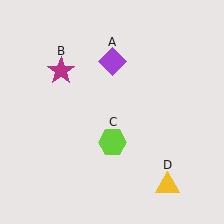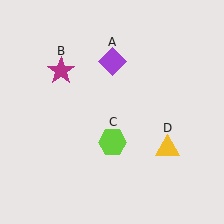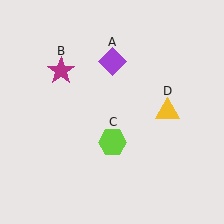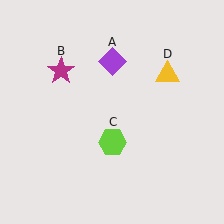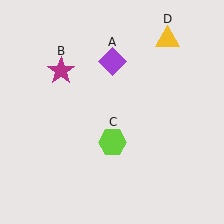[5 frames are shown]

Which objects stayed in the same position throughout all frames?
Purple diamond (object A) and magenta star (object B) and lime hexagon (object C) remained stationary.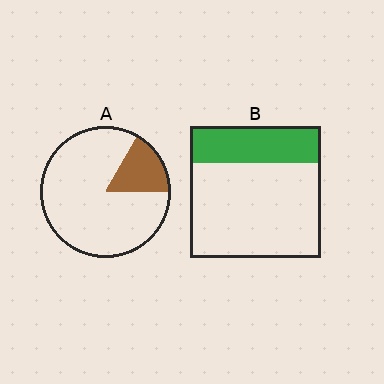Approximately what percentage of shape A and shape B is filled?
A is approximately 15% and B is approximately 30%.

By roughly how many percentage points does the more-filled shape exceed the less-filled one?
By roughly 10 percentage points (B over A).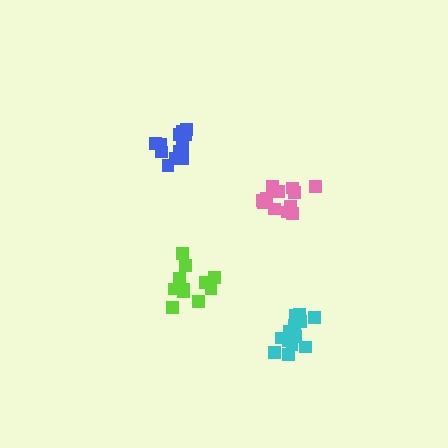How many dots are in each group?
Group 1: 13 dots, Group 2: 12 dots, Group 3: 13 dots, Group 4: 12 dots (50 total).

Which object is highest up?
The blue cluster is topmost.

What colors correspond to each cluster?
The clusters are colored: blue, lime, cyan, pink.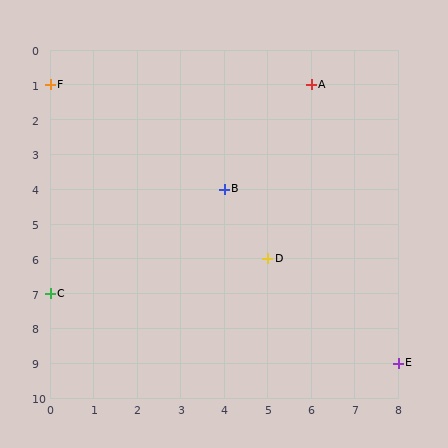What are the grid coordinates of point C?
Point C is at grid coordinates (0, 7).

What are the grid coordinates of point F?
Point F is at grid coordinates (0, 1).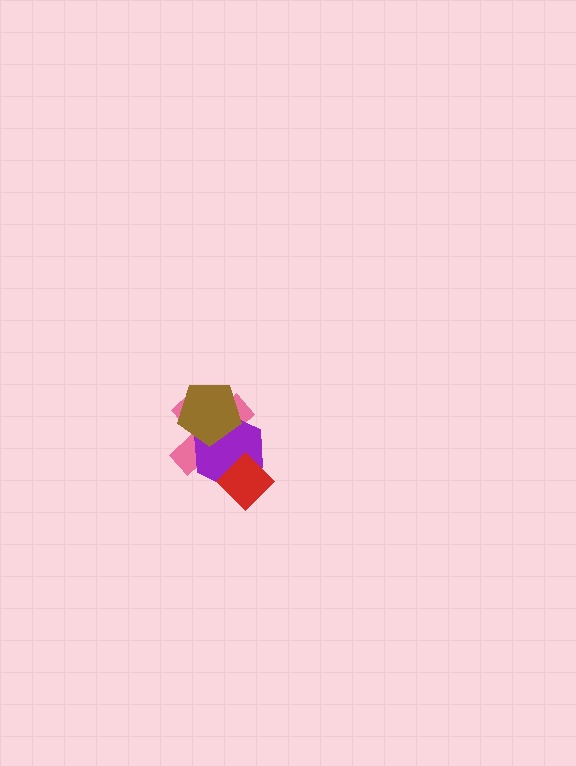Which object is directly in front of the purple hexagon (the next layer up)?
The red diamond is directly in front of the purple hexagon.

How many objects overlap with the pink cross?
3 objects overlap with the pink cross.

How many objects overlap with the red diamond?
2 objects overlap with the red diamond.